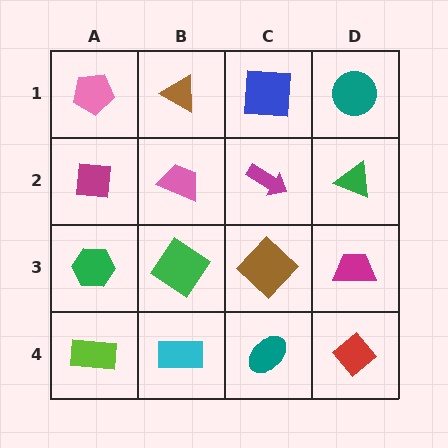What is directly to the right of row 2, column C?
A green triangle.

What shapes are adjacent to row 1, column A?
A magenta square (row 2, column A), a brown triangle (row 1, column B).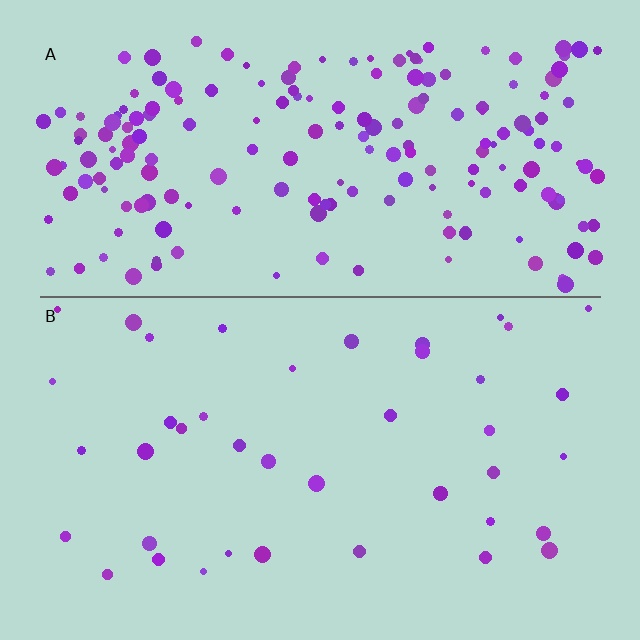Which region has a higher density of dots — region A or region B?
A (the top).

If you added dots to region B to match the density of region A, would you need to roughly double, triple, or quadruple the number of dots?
Approximately quadruple.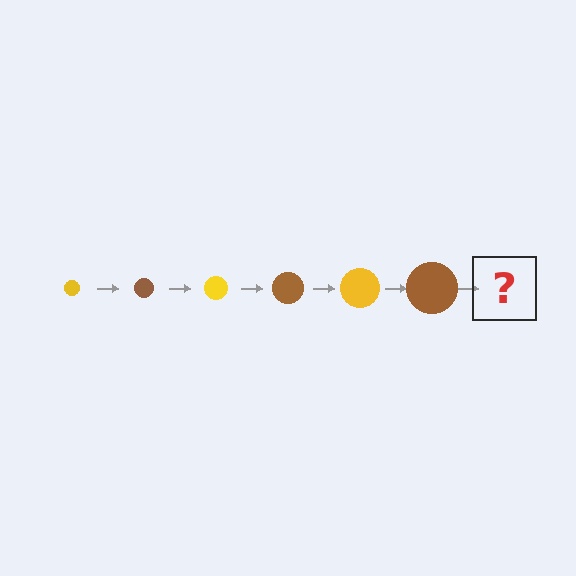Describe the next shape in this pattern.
It should be a yellow circle, larger than the previous one.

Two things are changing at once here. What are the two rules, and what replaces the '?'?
The two rules are that the circle grows larger each step and the color cycles through yellow and brown. The '?' should be a yellow circle, larger than the previous one.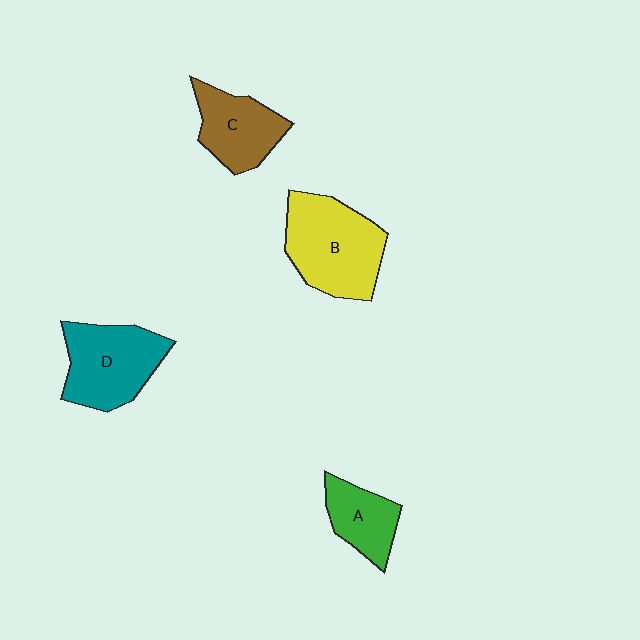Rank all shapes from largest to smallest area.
From largest to smallest: B (yellow), D (teal), C (brown), A (green).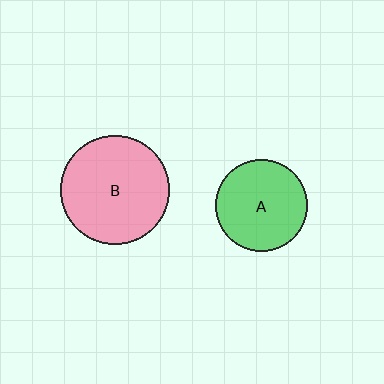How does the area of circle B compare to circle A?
Approximately 1.4 times.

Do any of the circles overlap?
No, none of the circles overlap.